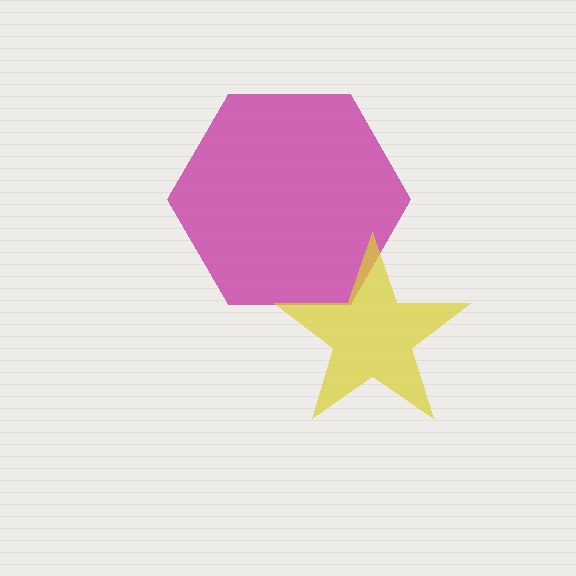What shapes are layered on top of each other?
The layered shapes are: a magenta hexagon, a yellow star.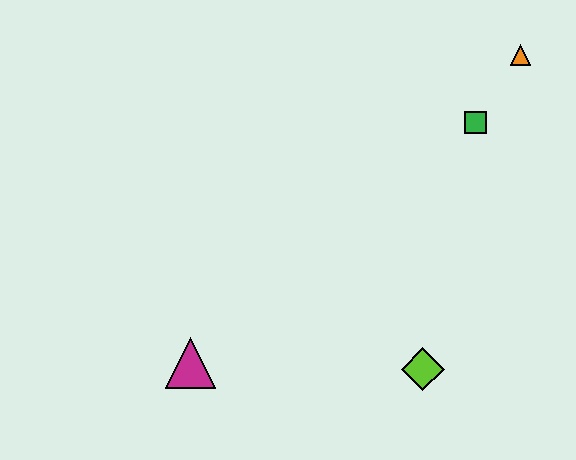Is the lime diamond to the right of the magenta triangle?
Yes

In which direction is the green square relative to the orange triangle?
The green square is below the orange triangle.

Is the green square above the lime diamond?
Yes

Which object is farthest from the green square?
The magenta triangle is farthest from the green square.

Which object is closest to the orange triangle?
The green square is closest to the orange triangle.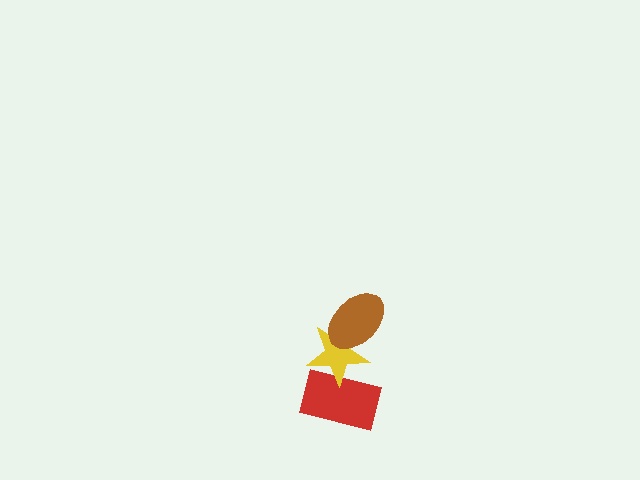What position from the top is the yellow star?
The yellow star is 2nd from the top.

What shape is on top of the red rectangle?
The yellow star is on top of the red rectangle.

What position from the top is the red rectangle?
The red rectangle is 3rd from the top.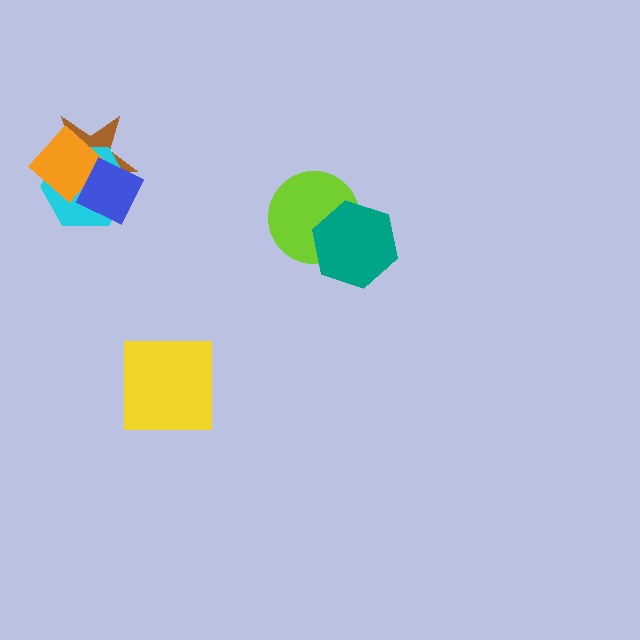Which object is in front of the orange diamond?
The blue diamond is in front of the orange diamond.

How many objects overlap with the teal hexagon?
1 object overlaps with the teal hexagon.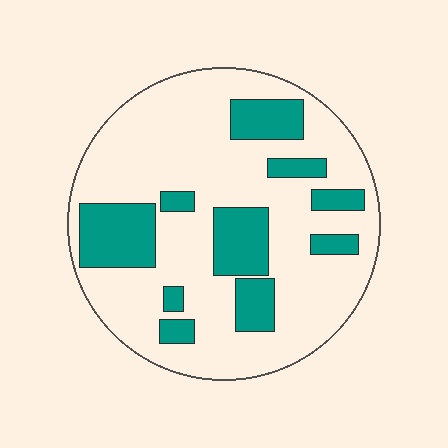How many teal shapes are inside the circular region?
10.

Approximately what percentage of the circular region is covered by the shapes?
Approximately 25%.